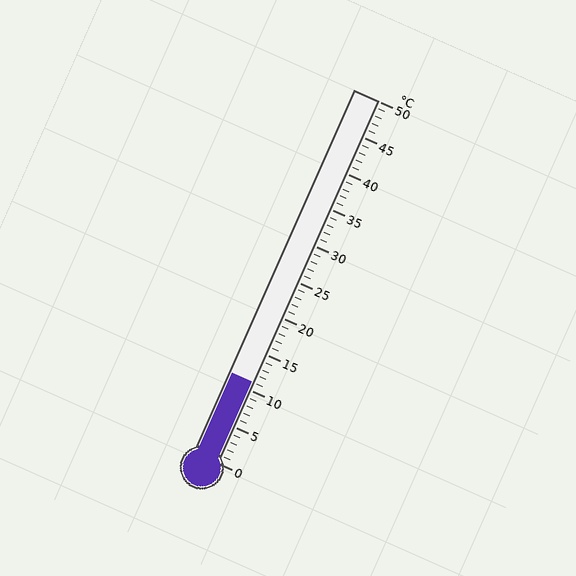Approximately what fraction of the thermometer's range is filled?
The thermometer is filled to approximately 20% of its range.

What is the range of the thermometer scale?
The thermometer scale ranges from 0°C to 50°C.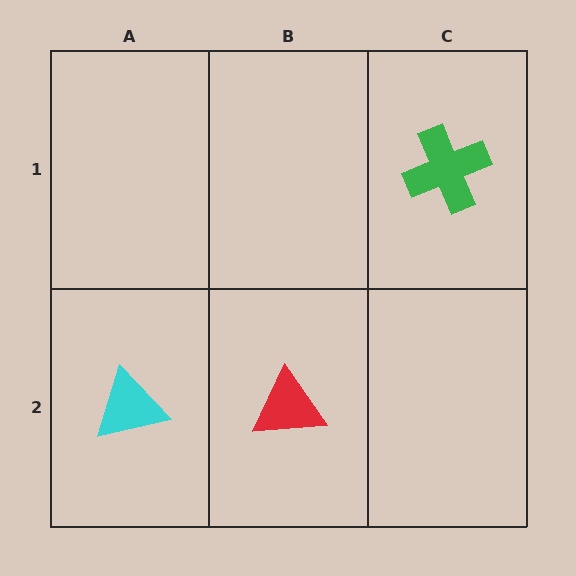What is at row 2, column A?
A cyan triangle.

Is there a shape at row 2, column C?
No, that cell is empty.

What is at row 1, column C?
A green cross.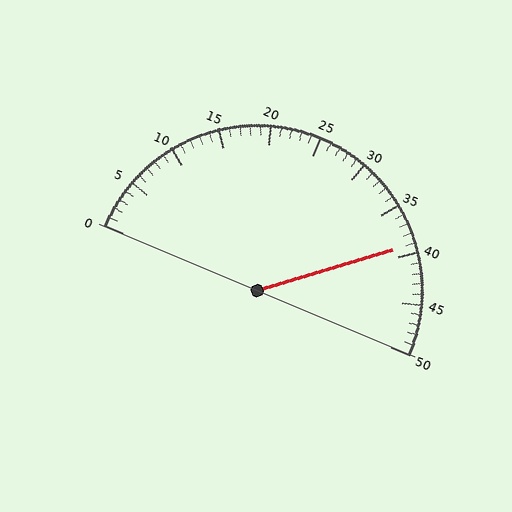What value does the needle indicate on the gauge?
The needle indicates approximately 39.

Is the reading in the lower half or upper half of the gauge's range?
The reading is in the upper half of the range (0 to 50).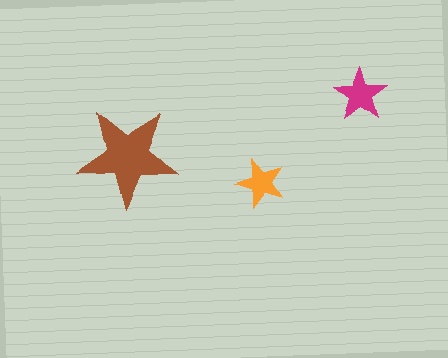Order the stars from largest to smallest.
the brown one, the magenta one, the orange one.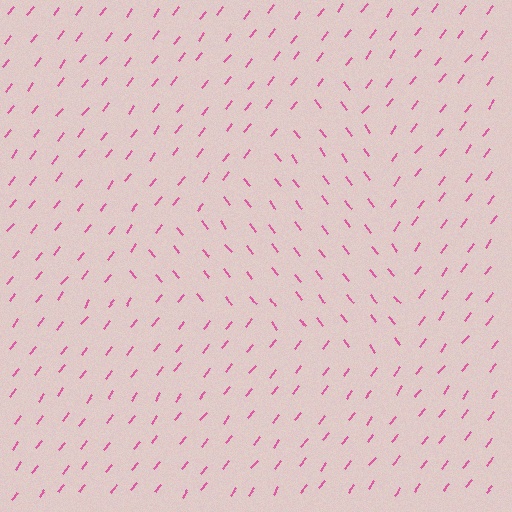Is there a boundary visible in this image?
Yes, there is a texture boundary formed by a change in line orientation.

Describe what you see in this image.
The image is filled with small pink line segments. A triangle region in the image has lines oriented differently from the surrounding lines, creating a visible texture boundary.